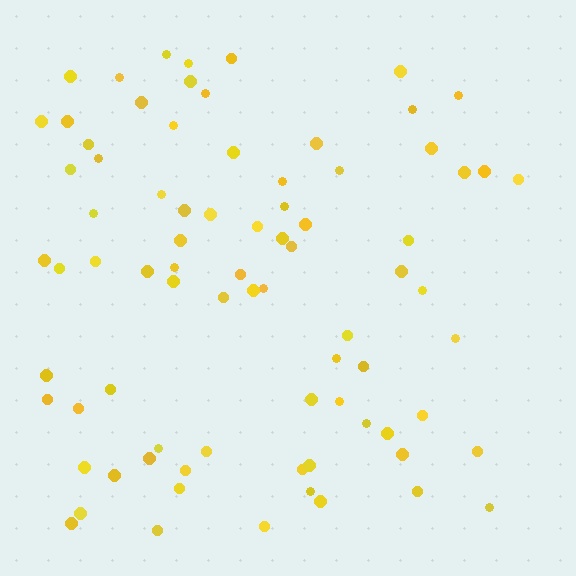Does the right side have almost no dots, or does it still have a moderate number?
Still a moderate number, just noticeably fewer than the left.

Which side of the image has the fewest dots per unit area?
The right.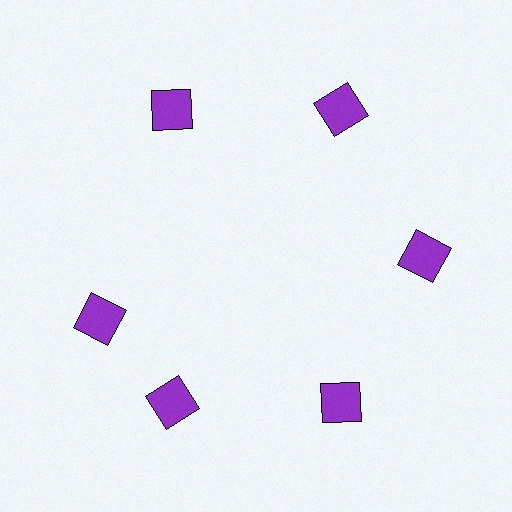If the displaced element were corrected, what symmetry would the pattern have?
It would have 6-fold rotational symmetry — the pattern would map onto itself every 60 degrees.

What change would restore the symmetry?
The symmetry would be restored by rotating it back into even spacing with its neighbors so that all 6 squares sit at equal angles and equal distance from the center.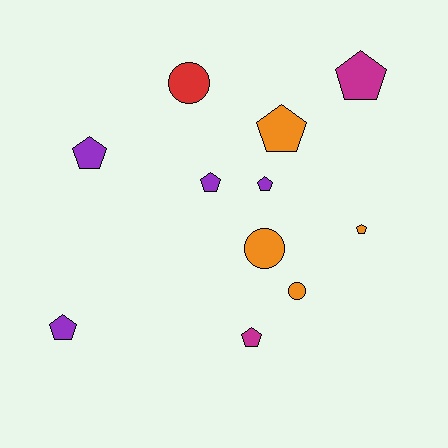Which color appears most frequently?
Purple, with 4 objects.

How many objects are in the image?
There are 11 objects.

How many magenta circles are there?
There are no magenta circles.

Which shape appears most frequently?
Pentagon, with 8 objects.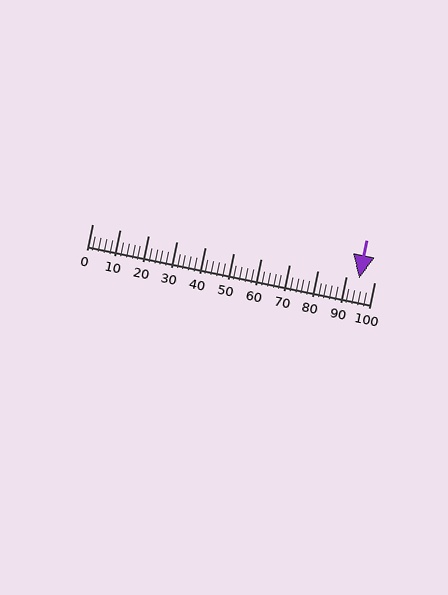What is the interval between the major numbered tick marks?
The major tick marks are spaced 10 units apart.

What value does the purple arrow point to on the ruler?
The purple arrow points to approximately 95.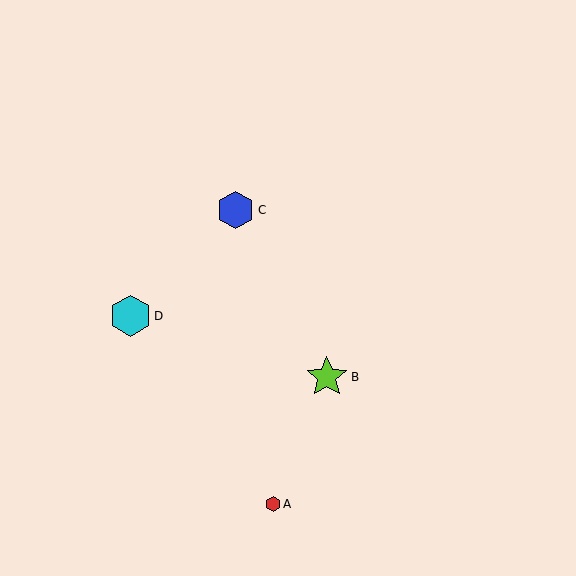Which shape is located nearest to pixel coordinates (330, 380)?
The lime star (labeled B) at (327, 377) is nearest to that location.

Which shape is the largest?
The lime star (labeled B) is the largest.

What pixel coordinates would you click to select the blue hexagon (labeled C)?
Click at (236, 210) to select the blue hexagon C.